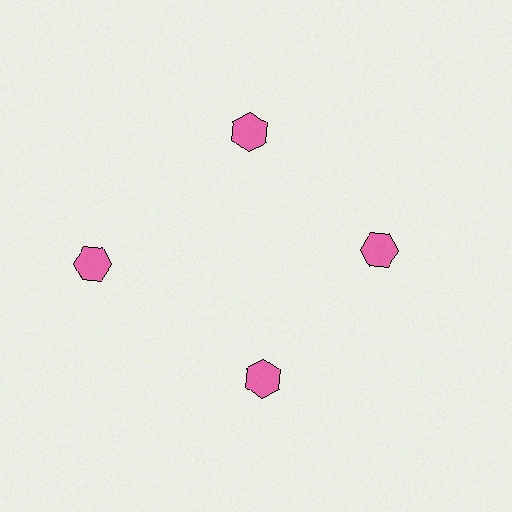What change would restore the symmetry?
The symmetry would be restored by moving it inward, back onto the ring so that all 4 hexagons sit at equal angles and equal distance from the center.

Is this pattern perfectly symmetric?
No. The 4 pink hexagons are arranged in a ring, but one element near the 9 o'clock position is pushed outward from the center, breaking the 4-fold rotational symmetry.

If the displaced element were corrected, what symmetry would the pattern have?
It would have 4-fold rotational symmetry — the pattern would map onto itself every 90 degrees.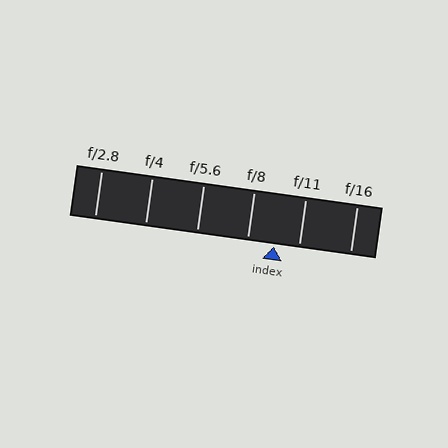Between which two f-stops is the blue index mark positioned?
The index mark is between f/8 and f/11.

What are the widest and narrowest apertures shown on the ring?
The widest aperture shown is f/2.8 and the narrowest is f/16.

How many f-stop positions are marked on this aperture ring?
There are 6 f-stop positions marked.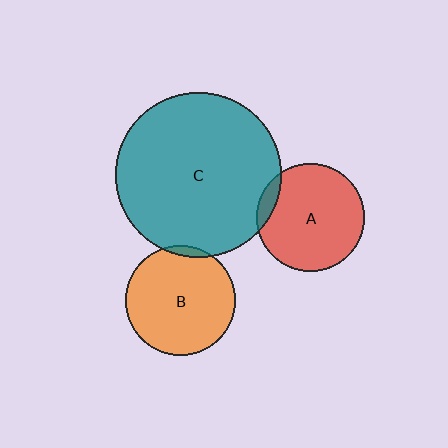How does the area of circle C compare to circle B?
Approximately 2.3 times.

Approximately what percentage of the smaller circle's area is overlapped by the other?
Approximately 10%.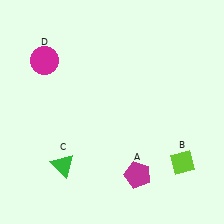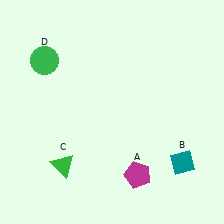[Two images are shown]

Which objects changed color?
B changed from lime to teal. D changed from magenta to green.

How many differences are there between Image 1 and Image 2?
There are 2 differences between the two images.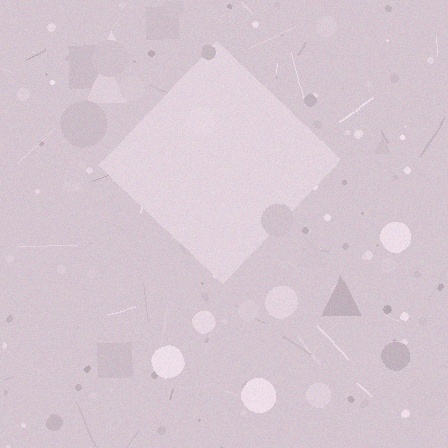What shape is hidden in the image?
A diamond is hidden in the image.